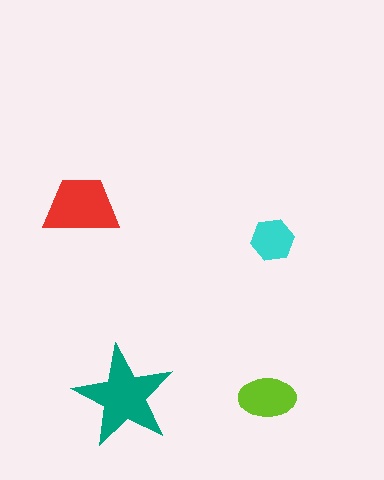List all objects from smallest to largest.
The cyan hexagon, the lime ellipse, the red trapezoid, the teal star.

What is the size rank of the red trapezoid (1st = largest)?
2nd.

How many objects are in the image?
There are 4 objects in the image.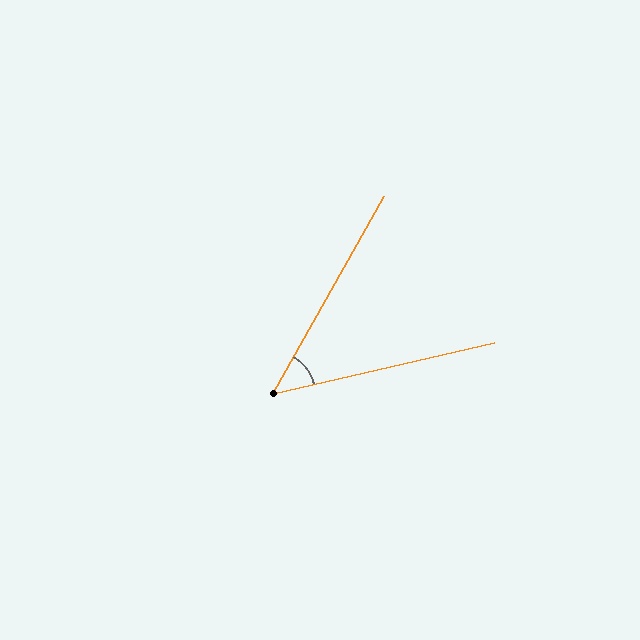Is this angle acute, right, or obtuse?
It is acute.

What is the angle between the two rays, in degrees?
Approximately 48 degrees.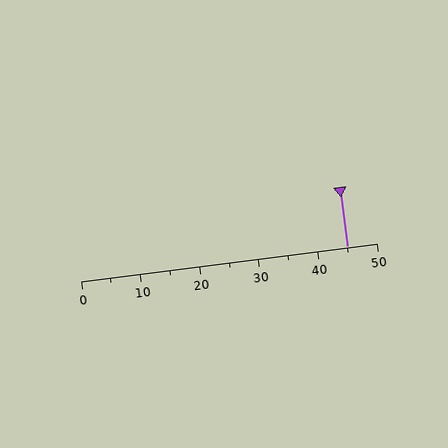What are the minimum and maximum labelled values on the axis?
The axis runs from 0 to 50.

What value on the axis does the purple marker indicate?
The marker indicates approximately 45.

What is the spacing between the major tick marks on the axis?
The major ticks are spaced 10 apart.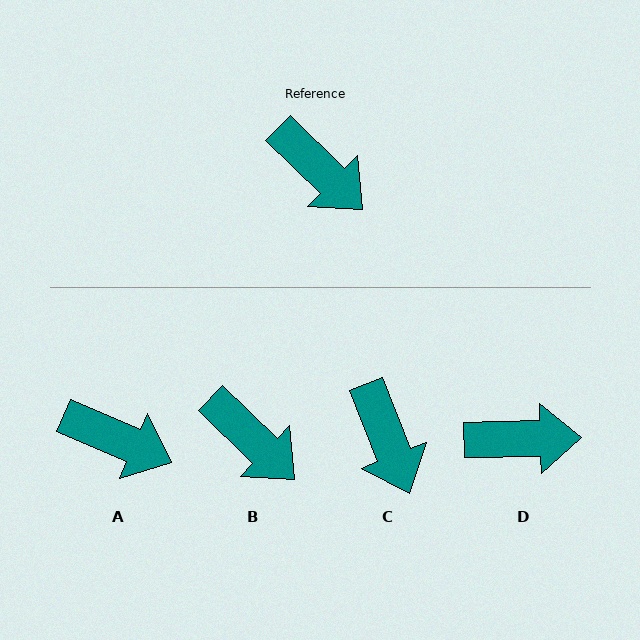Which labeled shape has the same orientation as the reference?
B.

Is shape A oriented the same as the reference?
No, it is off by about 21 degrees.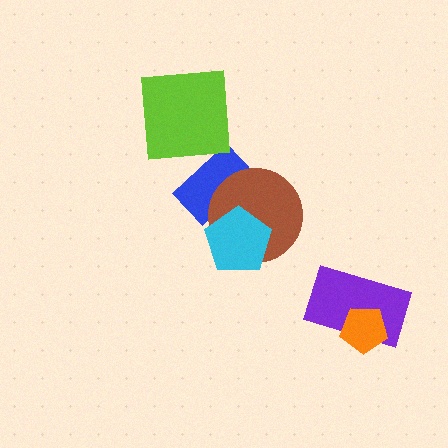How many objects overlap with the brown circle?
2 objects overlap with the brown circle.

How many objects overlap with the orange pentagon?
1 object overlaps with the orange pentagon.